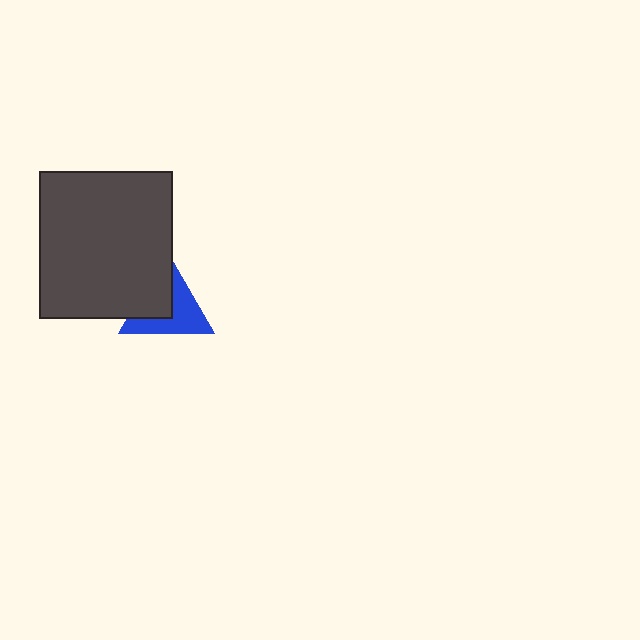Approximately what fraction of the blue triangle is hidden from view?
Roughly 46% of the blue triangle is hidden behind the dark gray rectangle.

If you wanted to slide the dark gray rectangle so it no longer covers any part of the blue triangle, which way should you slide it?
Slide it toward the upper-left — that is the most direct way to separate the two shapes.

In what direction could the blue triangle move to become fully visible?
The blue triangle could move toward the lower-right. That would shift it out from behind the dark gray rectangle entirely.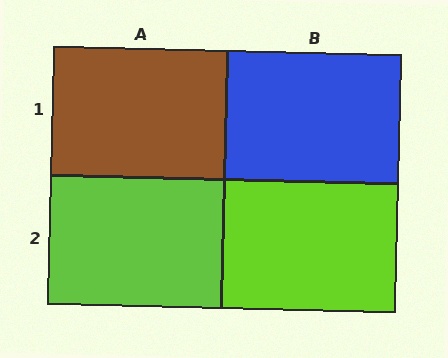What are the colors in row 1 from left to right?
Brown, blue.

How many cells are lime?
2 cells are lime.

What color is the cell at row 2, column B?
Lime.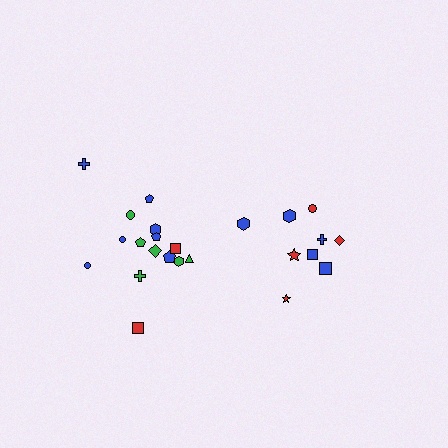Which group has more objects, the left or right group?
The left group.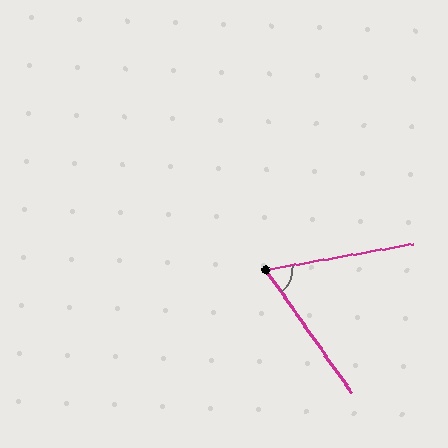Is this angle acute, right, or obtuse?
It is acute.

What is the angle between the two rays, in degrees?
Approximately 65 degrees.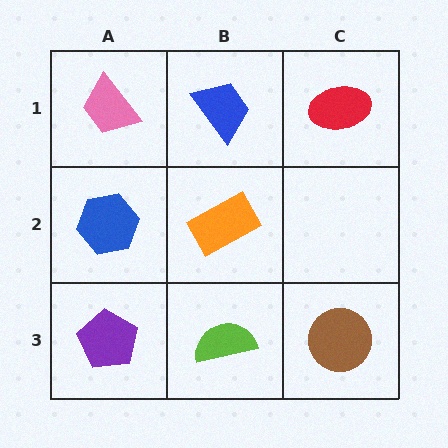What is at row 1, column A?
A pink trapezoid.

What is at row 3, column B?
A lime semicircle.